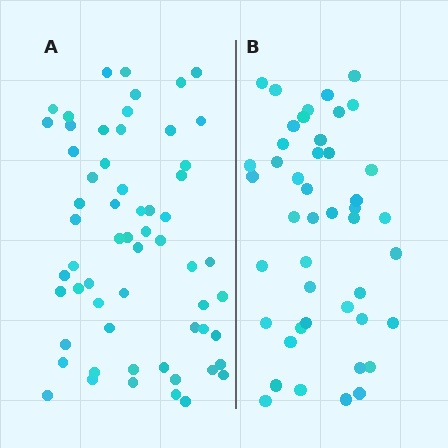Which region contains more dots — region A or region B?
Region A (the left region) has more dots.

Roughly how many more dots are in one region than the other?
Region A has approximately 15 more dots than region B.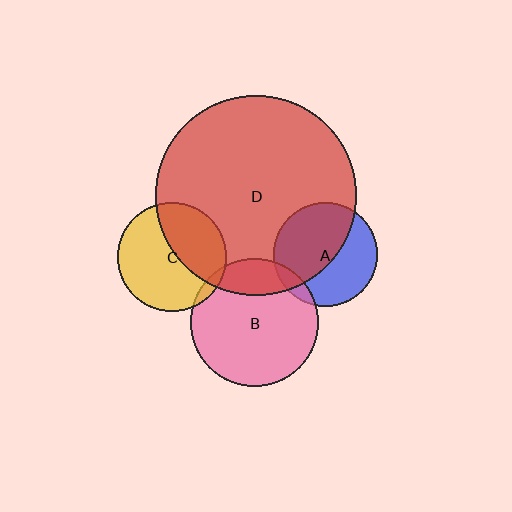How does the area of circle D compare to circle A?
Approximately 3.7 times.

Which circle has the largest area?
Circle D (red).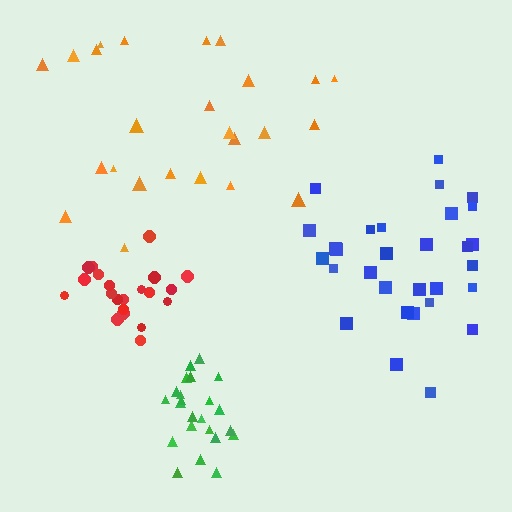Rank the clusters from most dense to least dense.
green, red, blue, orange.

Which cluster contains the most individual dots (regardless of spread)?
Blue (30).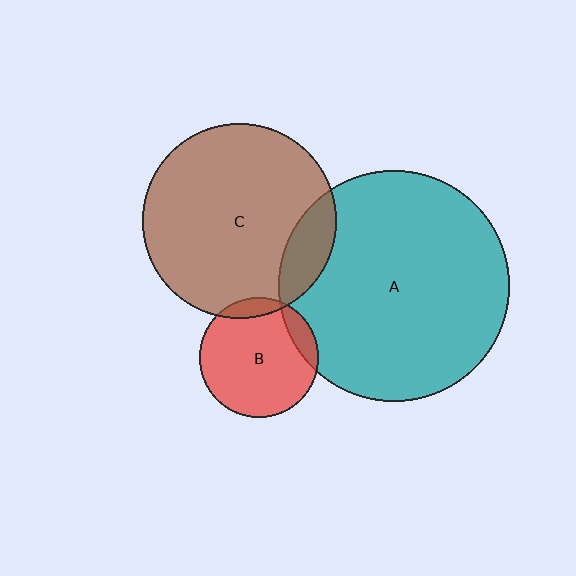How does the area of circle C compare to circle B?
Approximately 2.7 times.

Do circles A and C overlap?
Yes.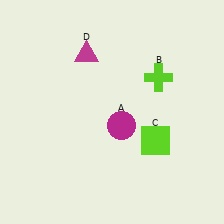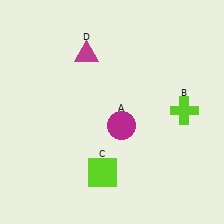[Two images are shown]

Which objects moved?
The objects that moved are: the lime cross (B), the lime square (C).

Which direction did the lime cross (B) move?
The lime cross (B) moved down.